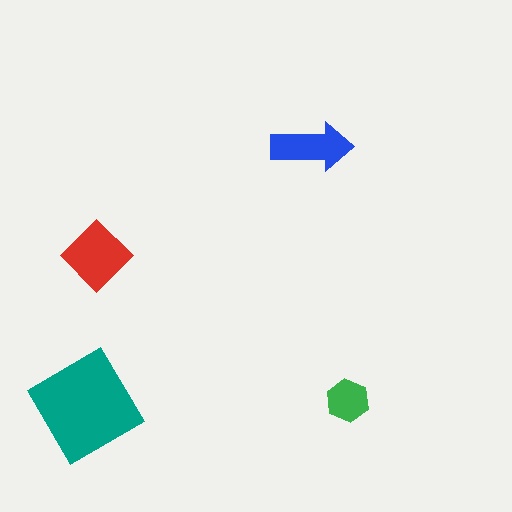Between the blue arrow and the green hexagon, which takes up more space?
The blue arrow.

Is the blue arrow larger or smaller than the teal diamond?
Smaller.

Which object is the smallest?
The green hexagon.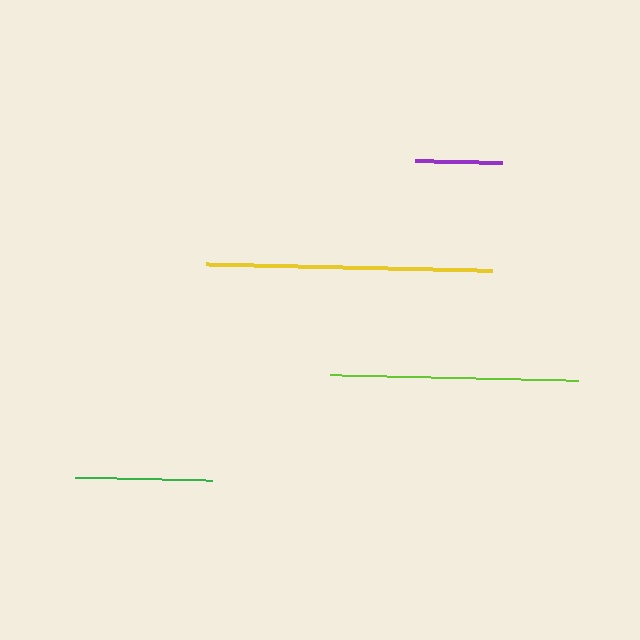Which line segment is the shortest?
The purple line is the shortest at approximately 87 pixels.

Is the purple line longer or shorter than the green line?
The green line is longer than the purple line.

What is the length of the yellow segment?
The yellow segment is approximately 286 pixels long.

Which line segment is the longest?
The yellow line is the longest at approximately 286 pixels.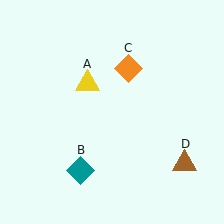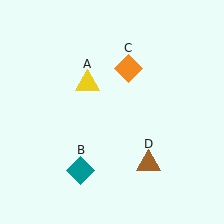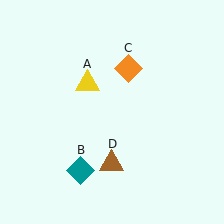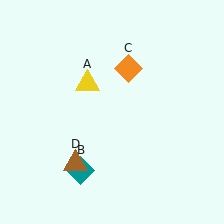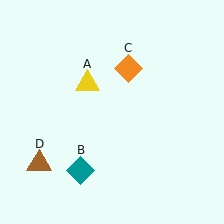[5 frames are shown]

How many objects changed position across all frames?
1 object changed position: brown triangle (object D).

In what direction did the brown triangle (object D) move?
The brown triangle (object D) moved left.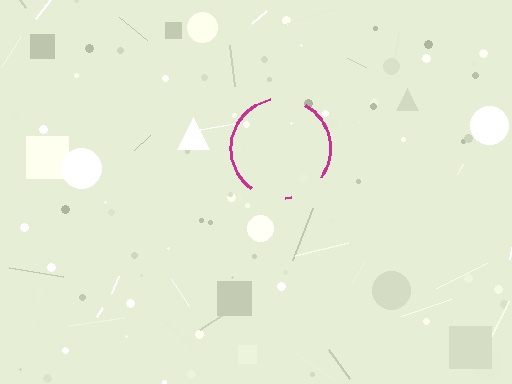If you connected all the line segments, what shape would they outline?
They would outline a circle.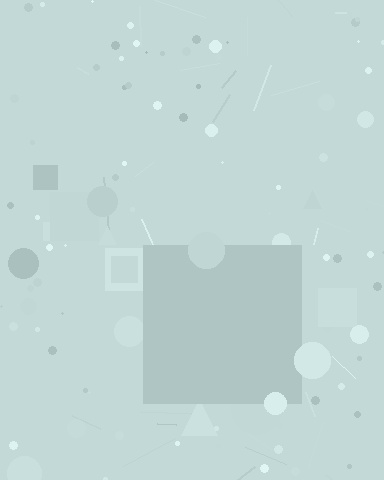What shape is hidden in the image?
A square is hidden in the image.